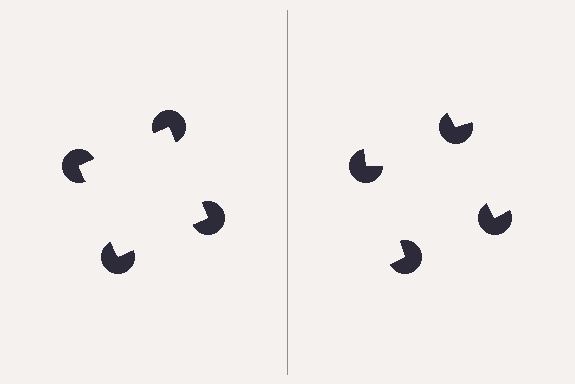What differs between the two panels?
The pac-man discs are positioned identically on both sides; only the wedge orientations differ. On the left they align to a square; on the right they are misaligned.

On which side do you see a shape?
An illusory square appears on the left side. On the right side the wedge cuts are rotated, so no coherent shape forms.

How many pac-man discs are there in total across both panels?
8 — 4 on each side.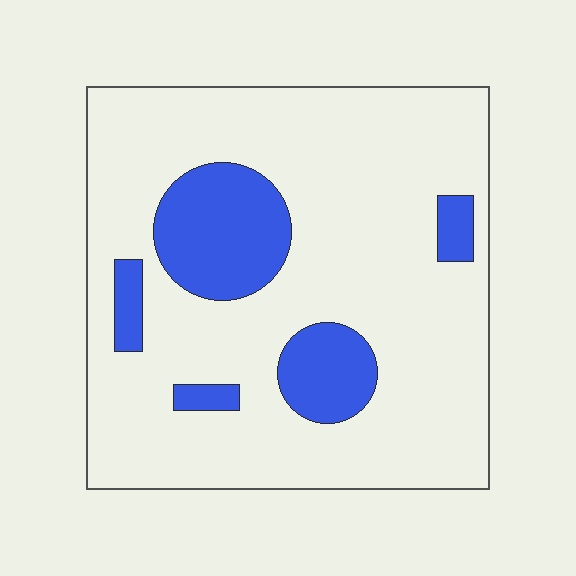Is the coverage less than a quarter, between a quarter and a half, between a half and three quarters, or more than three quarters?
Less than a quarter.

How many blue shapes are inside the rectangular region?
5.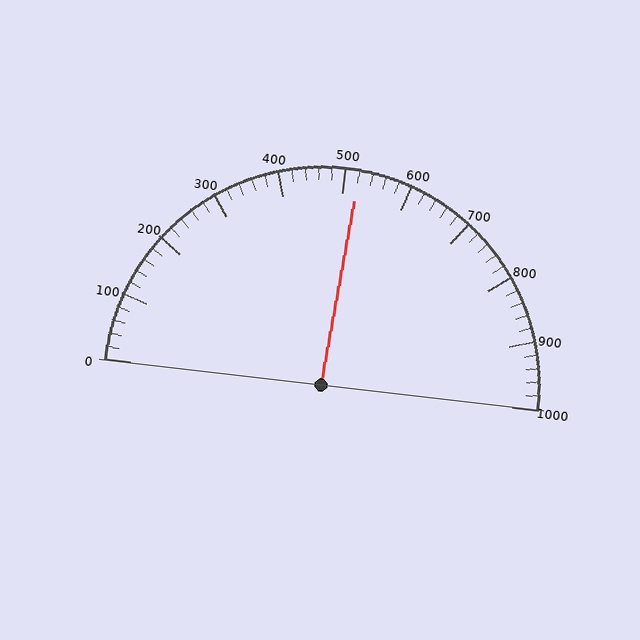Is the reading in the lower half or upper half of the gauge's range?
The reading is in the upper half of the range (0 to 1000).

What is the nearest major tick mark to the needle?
The nearest major tick mark is 500.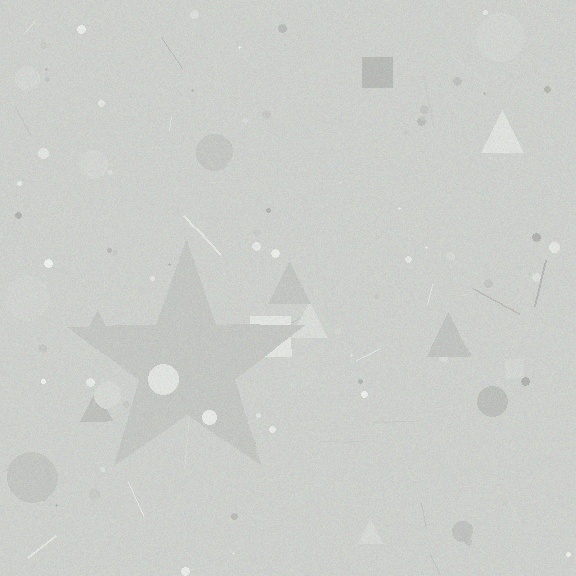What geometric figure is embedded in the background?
A star is embedded in the background.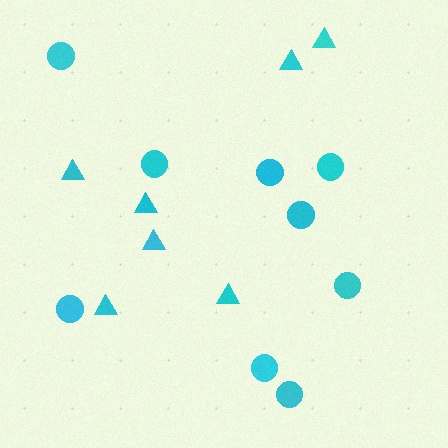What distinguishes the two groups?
There are 2 groups: one group of circles (9) and one group of triangles (7).